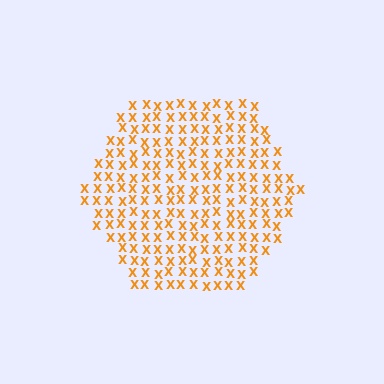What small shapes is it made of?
It is made of small letter X's.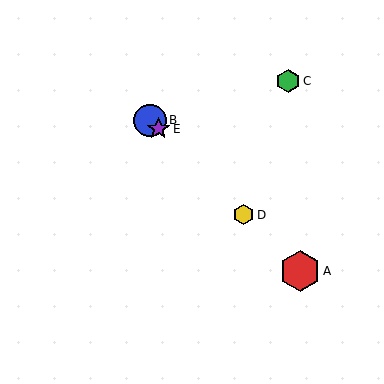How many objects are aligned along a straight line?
4 objects (A, B, D, E) are aligned along a straight line.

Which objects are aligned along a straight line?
Objects A, B, D, E are aligned along a straight line.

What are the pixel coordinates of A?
Object A is at (300, 271).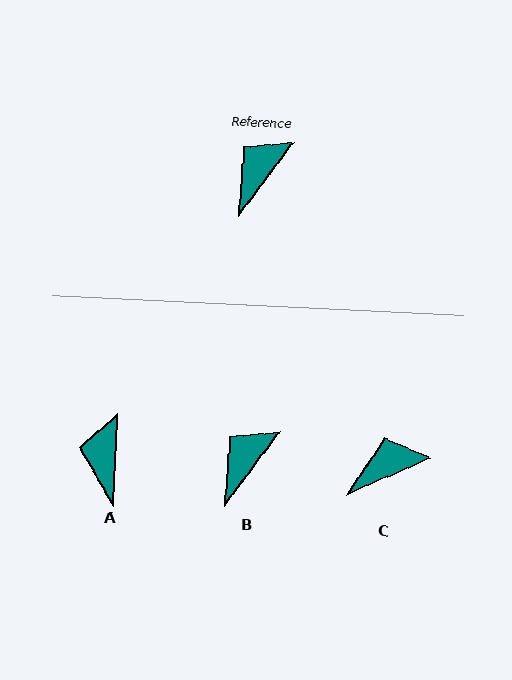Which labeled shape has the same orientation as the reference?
B.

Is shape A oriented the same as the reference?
No, it is off by about 35 degrees.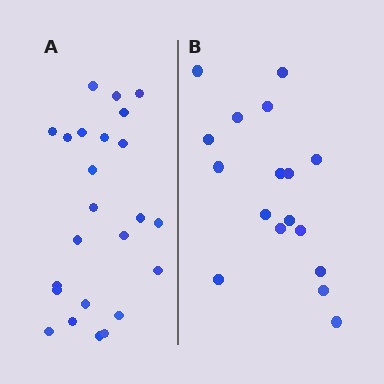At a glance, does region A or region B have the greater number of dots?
Region A (the left region) has more dots.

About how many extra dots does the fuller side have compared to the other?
Region A has roughly 8 or so more dots than region B.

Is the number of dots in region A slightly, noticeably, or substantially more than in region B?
Region A has noticeably more, but not dramatically so. The ratio is roughly 1.4 to 1.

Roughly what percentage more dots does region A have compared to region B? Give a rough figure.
About 40% more.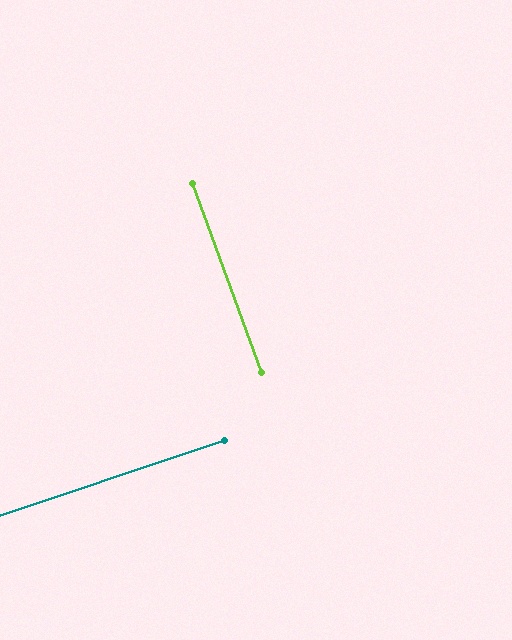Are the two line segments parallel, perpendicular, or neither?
Perpendicular — they meet at approximately 88°.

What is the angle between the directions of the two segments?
Approximately 88 degrees.